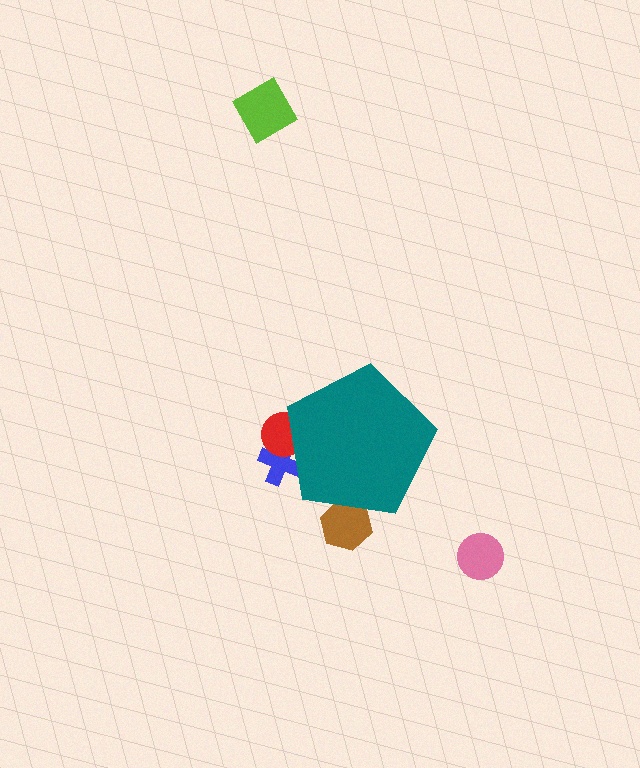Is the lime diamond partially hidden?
No, the lime diamond is fully visible.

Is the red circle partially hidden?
Yes, the red circle is partially hidden behind the teal pentagon.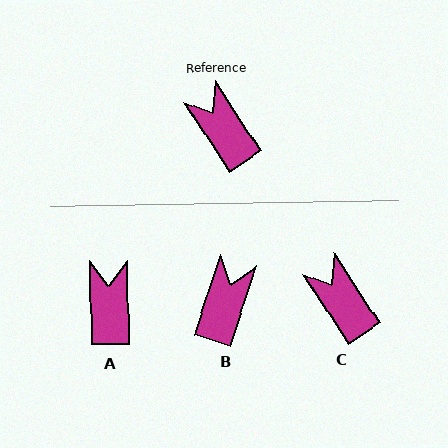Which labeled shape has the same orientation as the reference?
C.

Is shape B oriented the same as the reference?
No, it is off by about 52 degrees.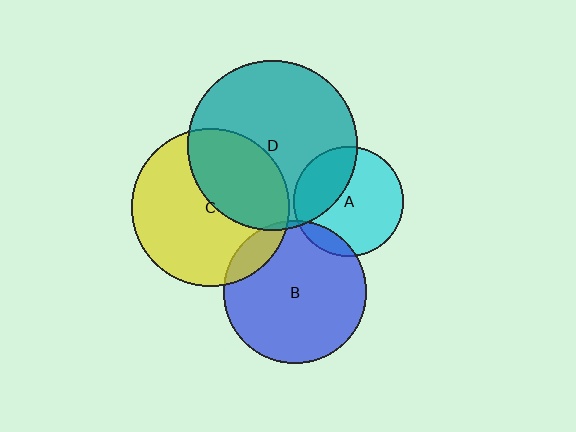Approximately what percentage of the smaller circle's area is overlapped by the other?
Approximately 35%.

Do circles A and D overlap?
Yes.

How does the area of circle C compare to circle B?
Approximately 1.2 times.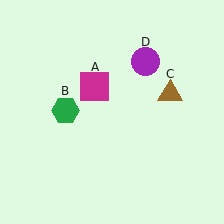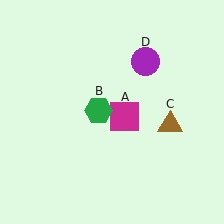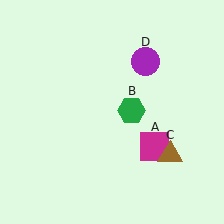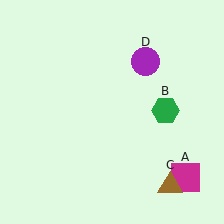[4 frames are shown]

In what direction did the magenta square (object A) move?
The magenta square (object A) moved down and to the right.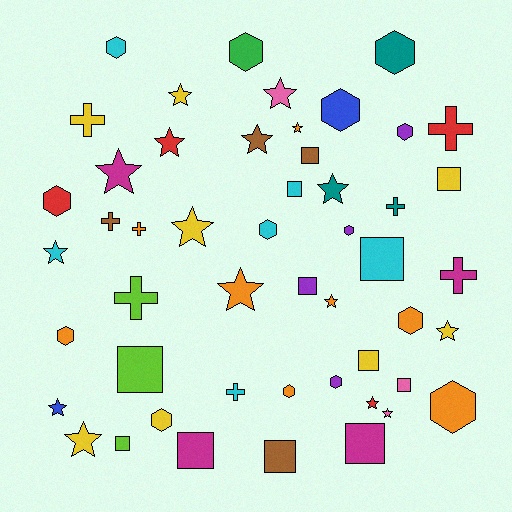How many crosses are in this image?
There are 8 crosses.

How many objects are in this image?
There are 50 objects.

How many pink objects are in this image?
There are 3 pink objects.